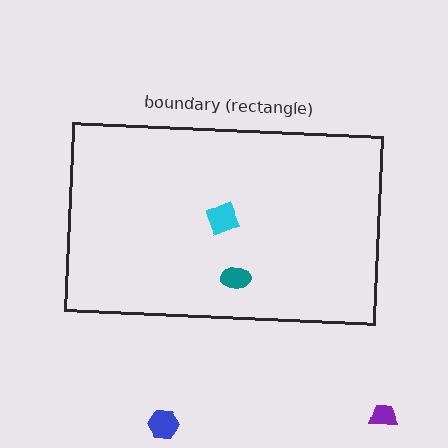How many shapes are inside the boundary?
2 inside, 2 outside.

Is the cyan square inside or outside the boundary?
Inside.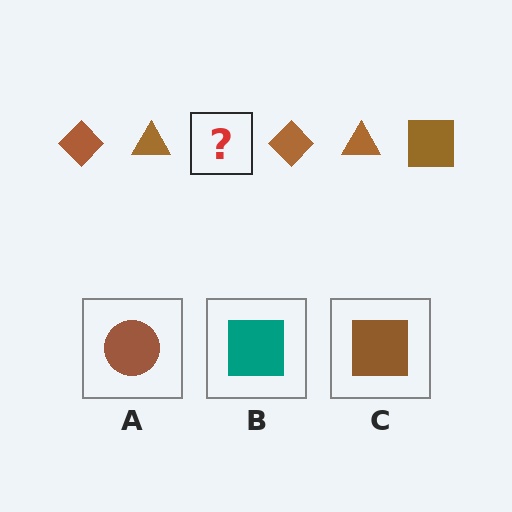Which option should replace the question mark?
Option C.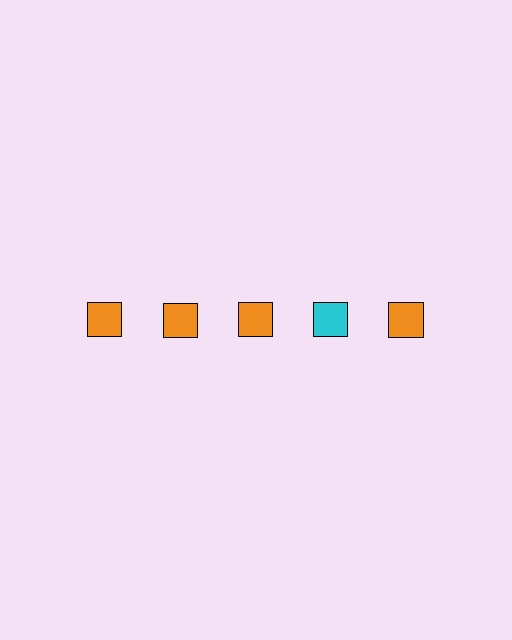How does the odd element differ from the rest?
It has a different color: cyan instead of orange.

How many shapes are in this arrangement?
There are 5 shapes arranged in a grid pattern.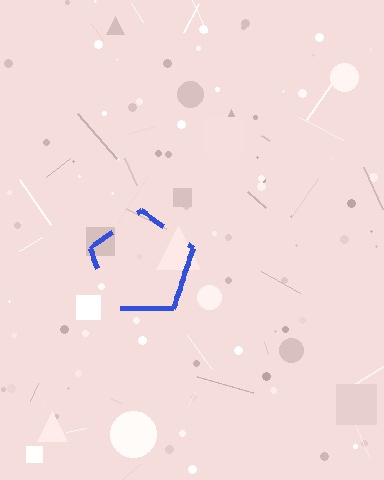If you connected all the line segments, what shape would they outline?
They would outline a pentagon.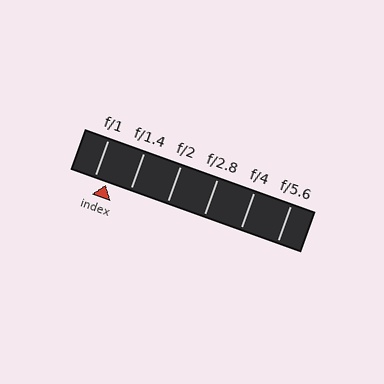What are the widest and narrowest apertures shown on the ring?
The widest aperture shown is f/1 and the narrowest is f/5.6.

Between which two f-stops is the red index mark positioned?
The index mark is between f/1 and f/1.4.